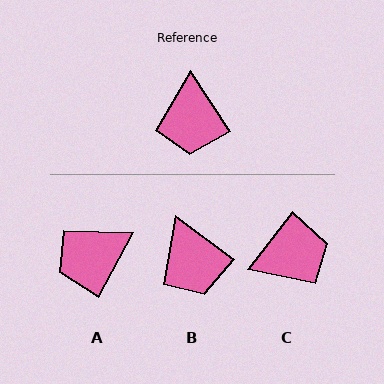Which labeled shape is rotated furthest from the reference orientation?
C, about 108 degrees away.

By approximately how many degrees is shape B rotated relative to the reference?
Approximately 20 degrees counter-clockwise.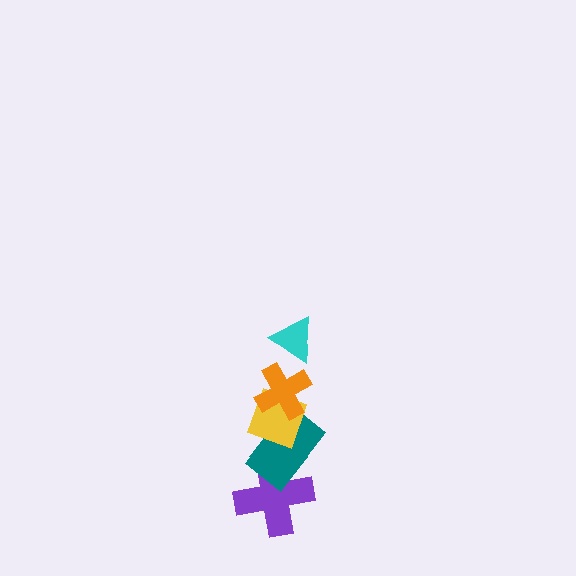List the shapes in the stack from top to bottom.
From top to bottom: the cyan triangle, the orange cross, the yellow diamond, the teal rectangle, the purple cross.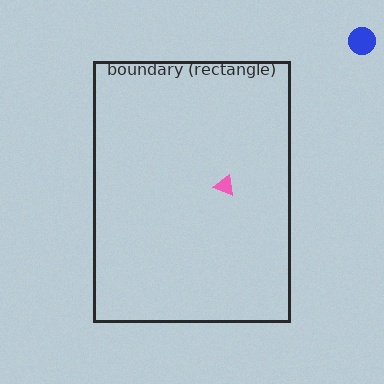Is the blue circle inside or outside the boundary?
Outside.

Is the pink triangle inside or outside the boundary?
Inside.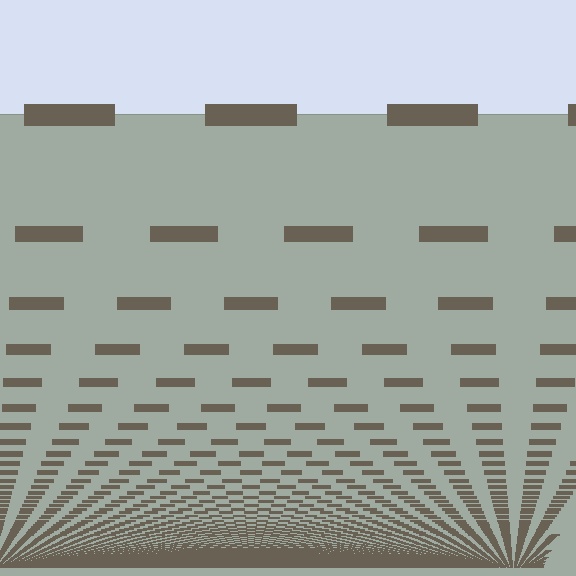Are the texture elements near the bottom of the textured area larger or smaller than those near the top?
Smaller. The gradient is inverted — elements near the bottom are smaller and denser.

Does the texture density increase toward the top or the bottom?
Density increases toward the bottom.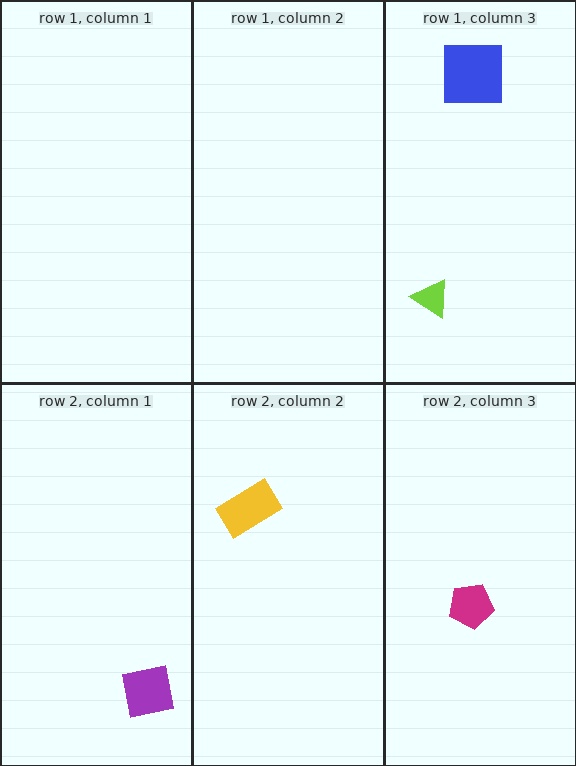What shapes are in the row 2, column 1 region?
The purple square.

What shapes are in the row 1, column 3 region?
The blue square, the lime triangle.